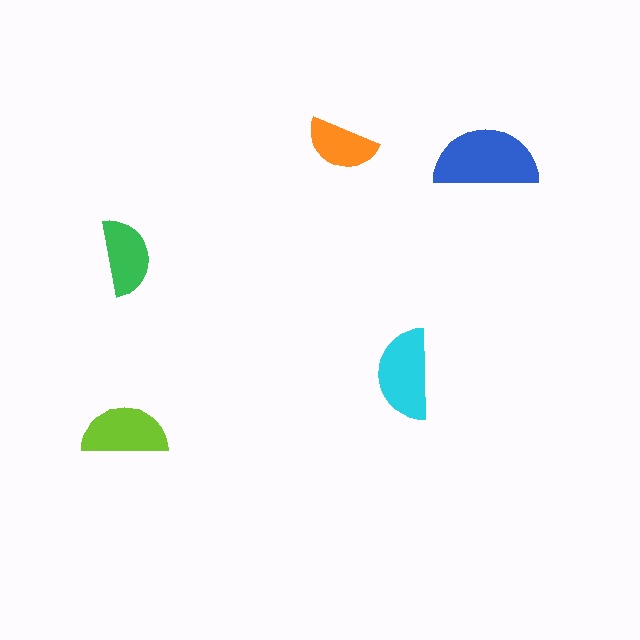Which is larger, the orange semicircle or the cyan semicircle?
The cyan one.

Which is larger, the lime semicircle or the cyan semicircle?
The cyan one.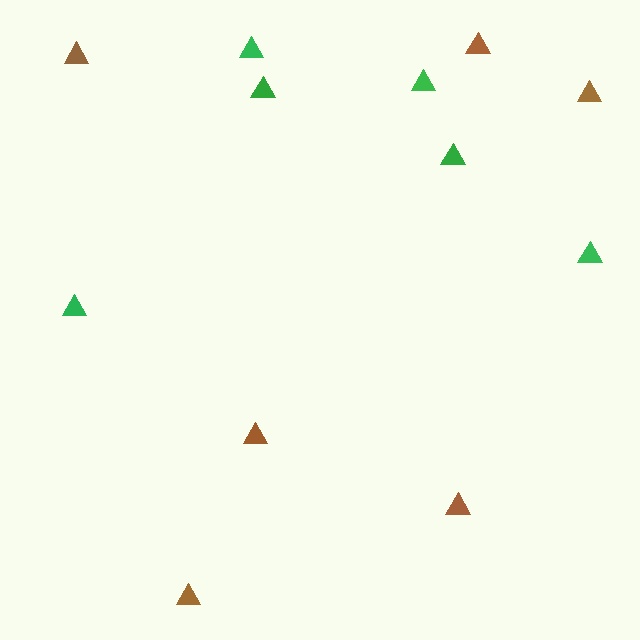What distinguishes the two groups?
There are 2 groups: one group of brown triangles (6) and one group of green triangles (6).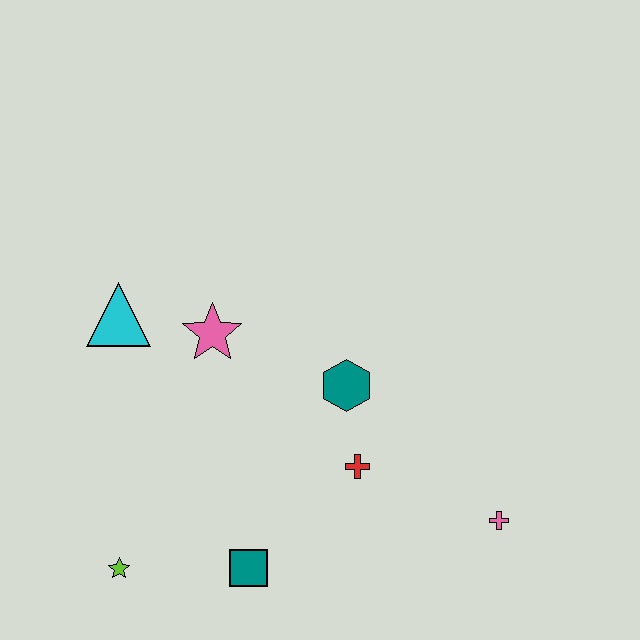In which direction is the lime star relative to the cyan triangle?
The lime star is below the cyan triangle.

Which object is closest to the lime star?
The teal square is closest to the lime star.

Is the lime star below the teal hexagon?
Yes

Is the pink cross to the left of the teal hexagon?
No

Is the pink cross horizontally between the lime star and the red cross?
No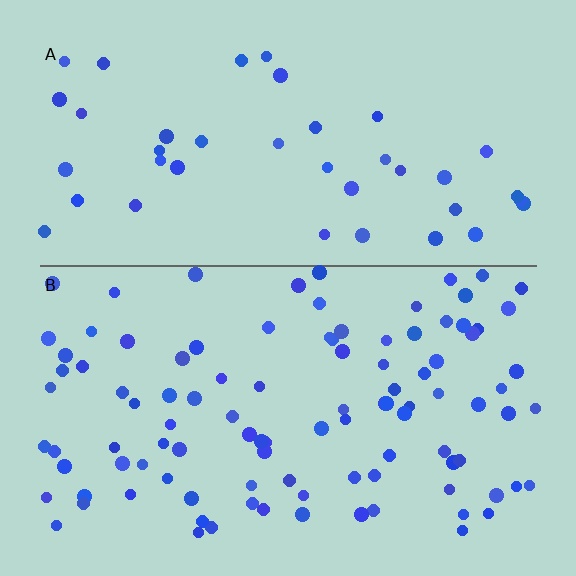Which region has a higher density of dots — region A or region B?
B (the bottom).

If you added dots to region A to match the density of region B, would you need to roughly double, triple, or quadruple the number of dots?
Approximately triple.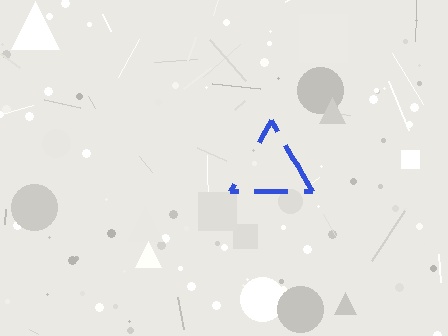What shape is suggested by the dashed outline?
The dashed outline suggests a triangle.